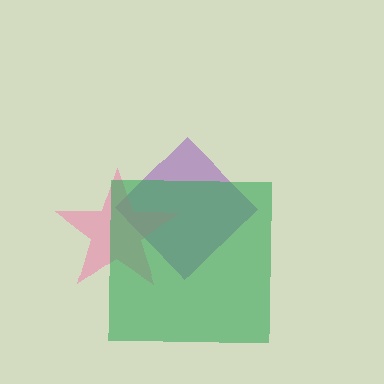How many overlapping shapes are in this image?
There are 3 overlapping shapes in the image.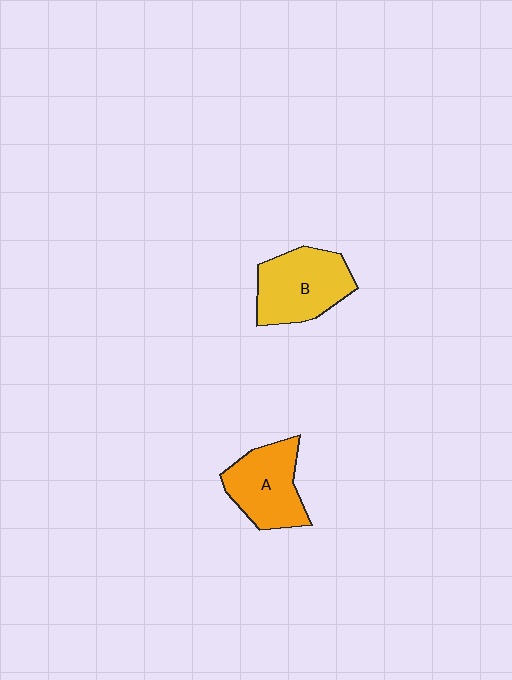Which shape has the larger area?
Shape B (yellow).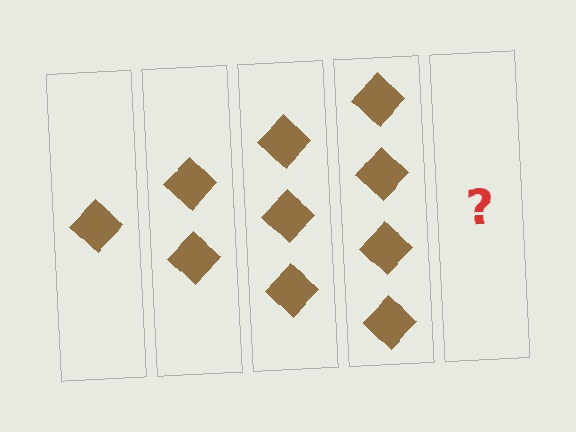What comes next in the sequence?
The next element should be 5 diamonds.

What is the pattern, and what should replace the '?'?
The pattern is that each step adds one more diamond. The '?' should be 5 diamonds.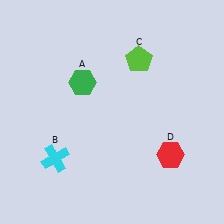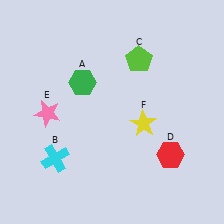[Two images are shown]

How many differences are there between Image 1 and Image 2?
There are 2 differences between the two images.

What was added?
A pink star (E), a yellow star (F) were added in Image 2.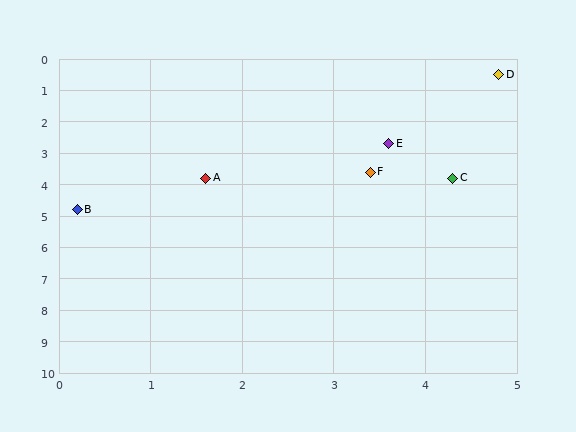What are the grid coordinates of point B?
Point B is at approximately (0.2, 4.8).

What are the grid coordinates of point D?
Point D is at approximately (4.8, 0.5).